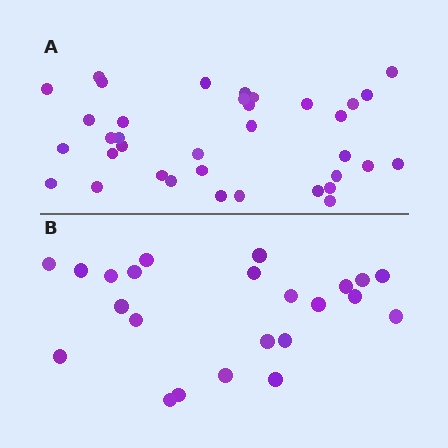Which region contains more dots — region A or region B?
Region A (the top region) has more dots.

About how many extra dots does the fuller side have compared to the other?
Region A has approximately 15 more dots than region B.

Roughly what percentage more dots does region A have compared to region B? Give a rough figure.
About 55% more.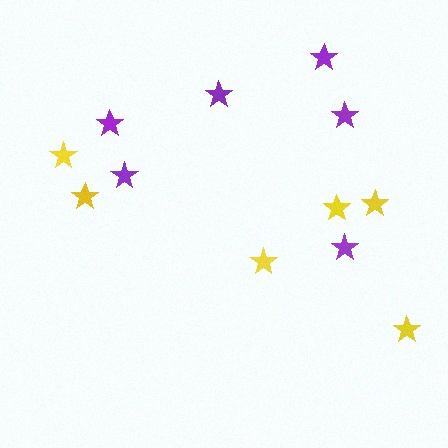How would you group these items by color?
There are 2 groups: one group of purple stars (6) and one group of yellow stars (6).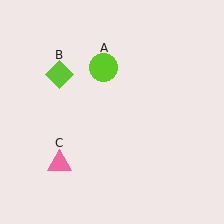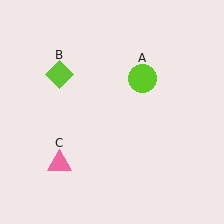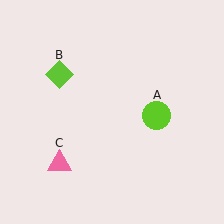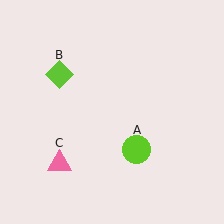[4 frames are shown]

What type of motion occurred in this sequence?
The lime circle (object A) rotated clockwise around the center of the scene.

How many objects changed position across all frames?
1 object changed position: lime circle (object A).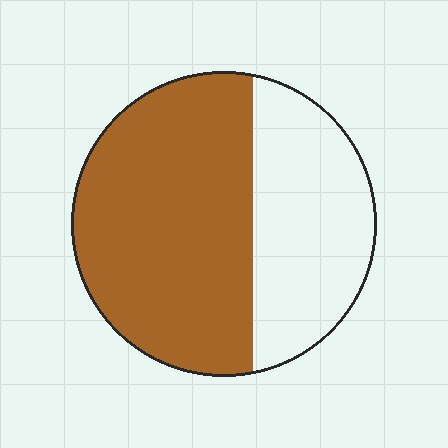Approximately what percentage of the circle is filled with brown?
Approximately 60%.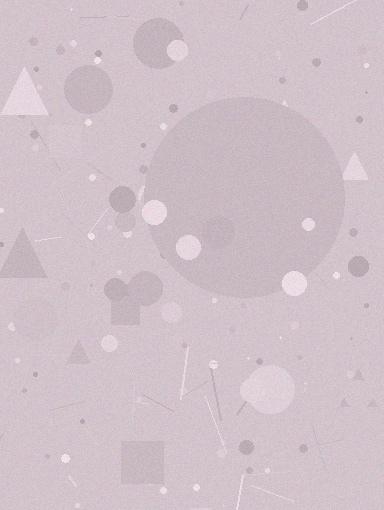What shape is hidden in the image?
A circle is hidden in the image.